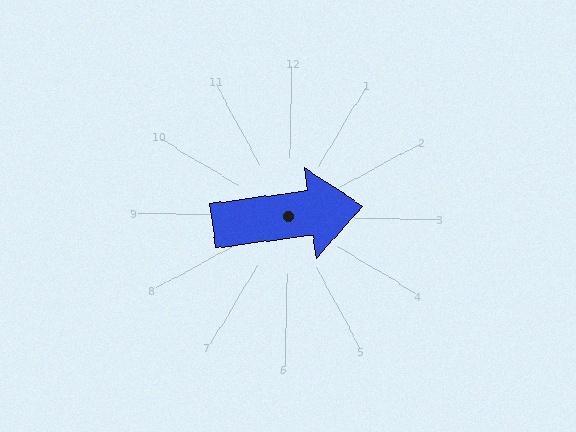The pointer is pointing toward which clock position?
Roughly 3 o'clock.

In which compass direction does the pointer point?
East.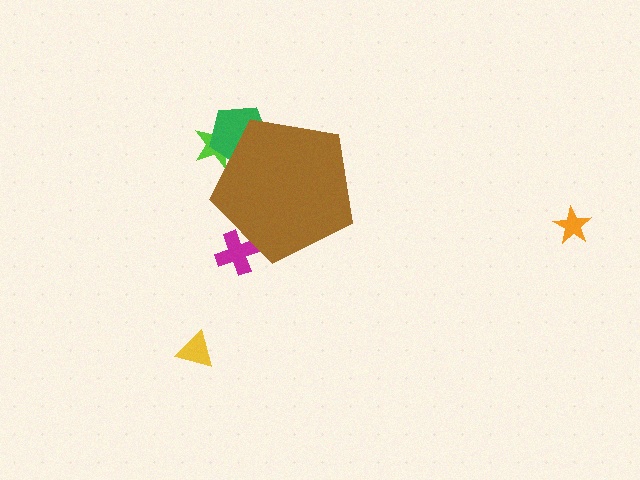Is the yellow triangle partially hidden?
No, the yellow triangle is fully visible.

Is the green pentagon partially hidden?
Yes, the green pentagon is partially hidden behind the brown pentagon.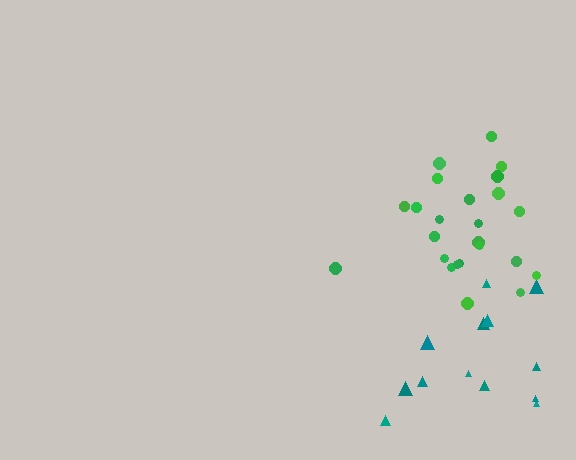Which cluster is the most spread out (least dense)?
Teal.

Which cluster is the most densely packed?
Green.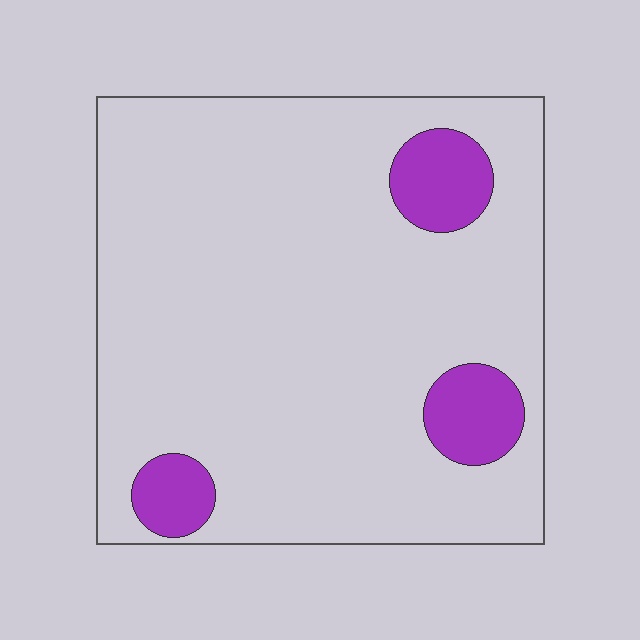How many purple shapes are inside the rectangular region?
3.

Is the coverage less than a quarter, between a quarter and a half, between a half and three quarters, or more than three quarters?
Less than a quarter.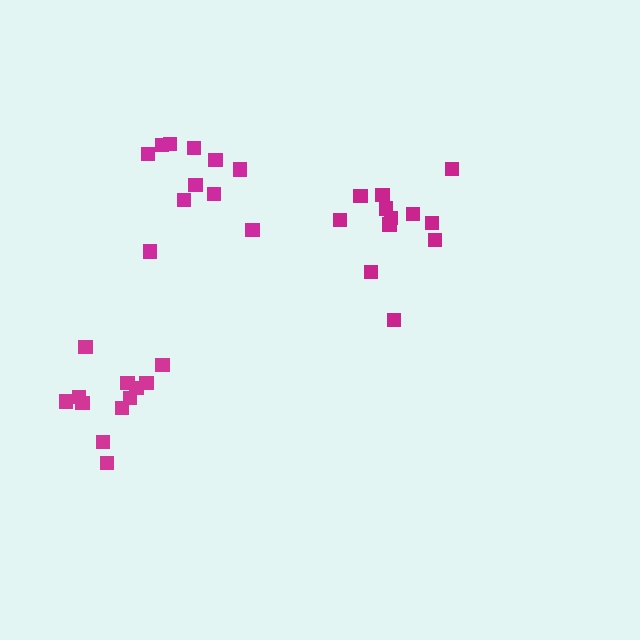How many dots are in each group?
Group 1: 12 dots, Group 2: 12 dots, Group 3: 11 dots (35 total).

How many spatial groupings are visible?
There are 3 spatial groupings.